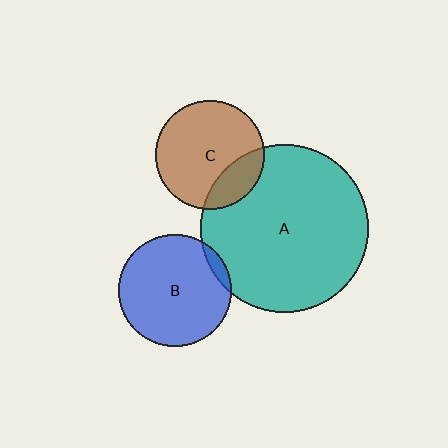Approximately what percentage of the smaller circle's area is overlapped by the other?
Approximately 5%.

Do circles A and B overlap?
Yes.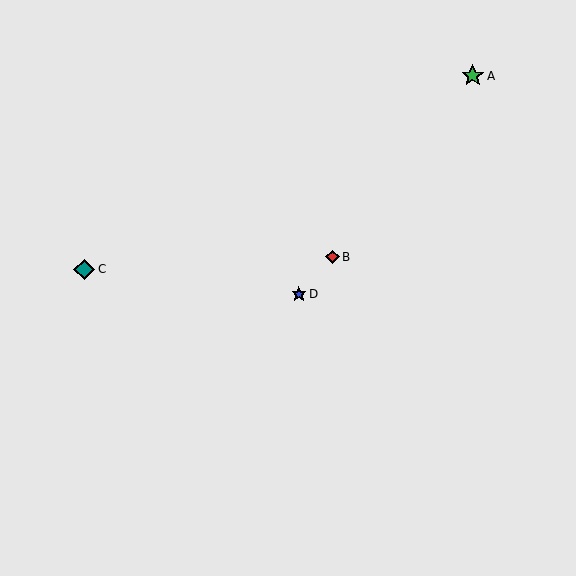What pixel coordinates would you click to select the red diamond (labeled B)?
Click at (333, 257) to select the red diamond B.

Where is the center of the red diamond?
The center of the red diamond is at (333, 257).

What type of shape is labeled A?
Shape A is a green star.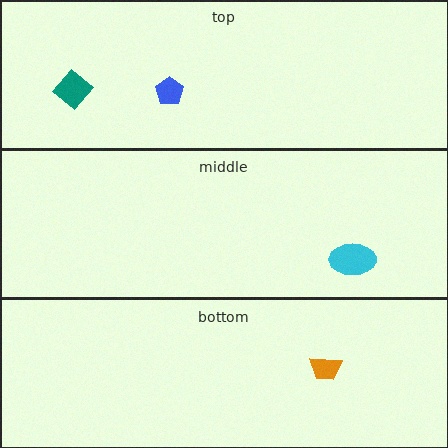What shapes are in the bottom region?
The orange trapezoid.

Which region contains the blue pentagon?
The top region.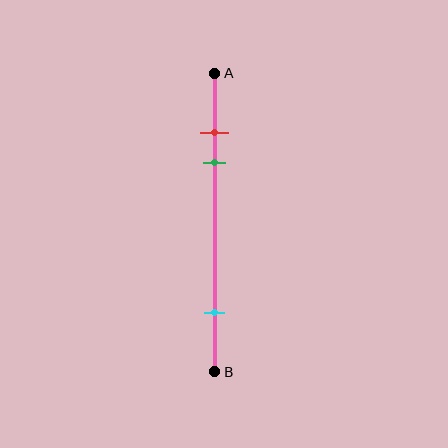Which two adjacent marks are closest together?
The red and green marks are the closest adjacent pair.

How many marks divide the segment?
There are 3 marks dividing the segment.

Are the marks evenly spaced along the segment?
No, the marks are not evenly spaced.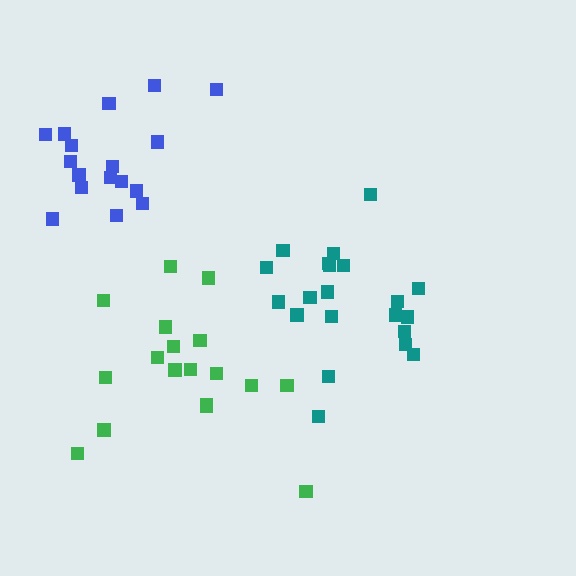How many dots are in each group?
Group 1: 17 dots, Group 2: 21 dots, Group 3: 18 dots (56 total).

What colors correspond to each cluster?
The clusters are colored: blue, teal, green.